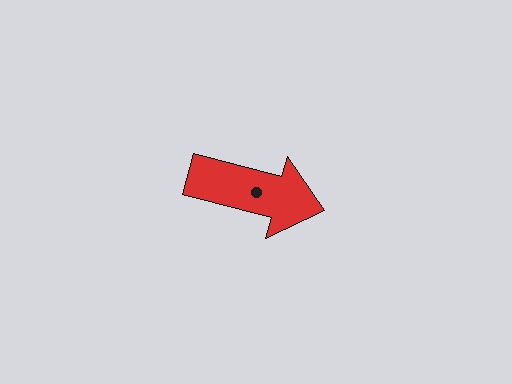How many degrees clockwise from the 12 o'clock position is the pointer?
Approximately 105 degrees.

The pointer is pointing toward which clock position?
Roughly 3 o'clock.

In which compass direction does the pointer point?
East.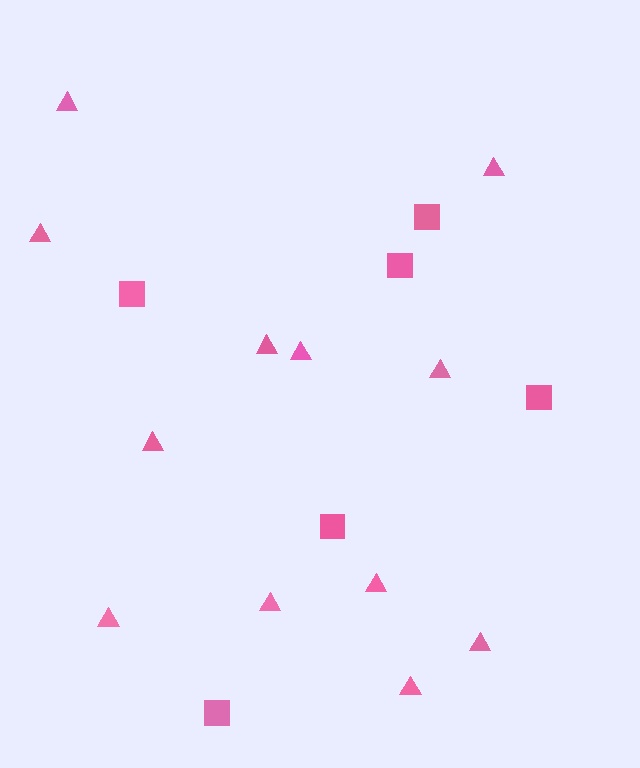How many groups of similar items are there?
There are 2 groups: one group of triangles (12) and one group of squares (6).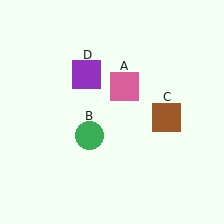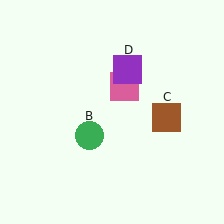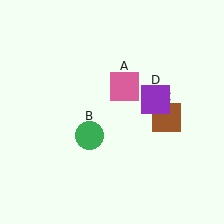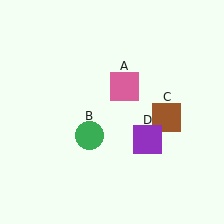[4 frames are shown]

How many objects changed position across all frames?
1 object changed position: purple square (object D).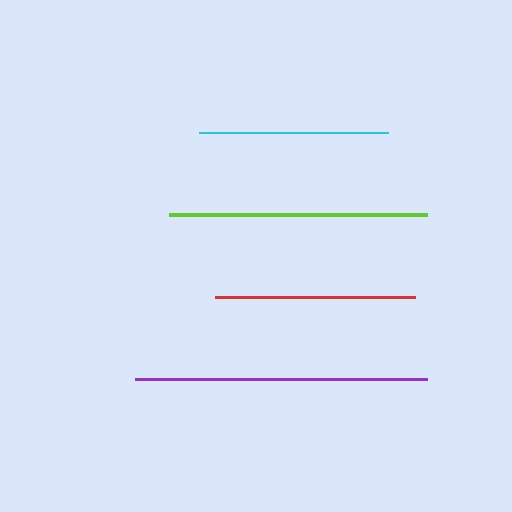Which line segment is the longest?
The purple line is the longest at approximately 292 pixels.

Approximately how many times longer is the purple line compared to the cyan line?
The purple line is approximately 1.5 times the length of the cyan line.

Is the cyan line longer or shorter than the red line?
The red line is longer than the cyan line.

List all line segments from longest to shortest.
From longest to shortest: purple, lime, red, cyan.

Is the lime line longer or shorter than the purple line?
The purple line is longer than the lime line.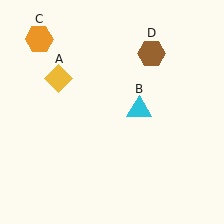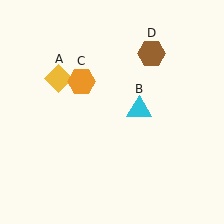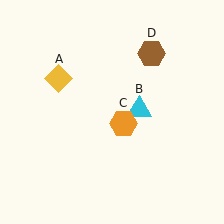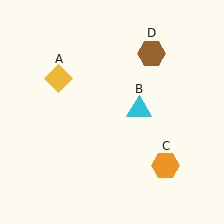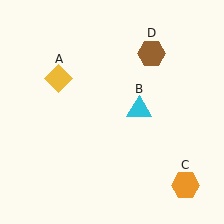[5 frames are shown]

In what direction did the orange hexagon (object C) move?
The orange hexagon (object C) moved down and to the right.